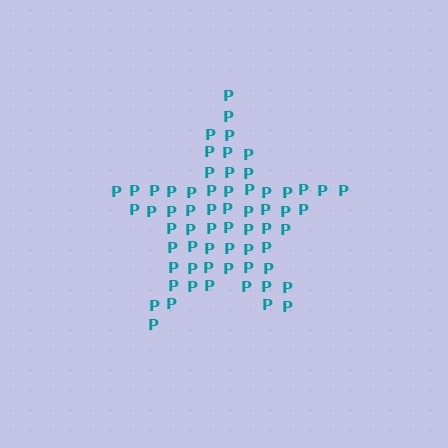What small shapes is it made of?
It is made of small letter P's.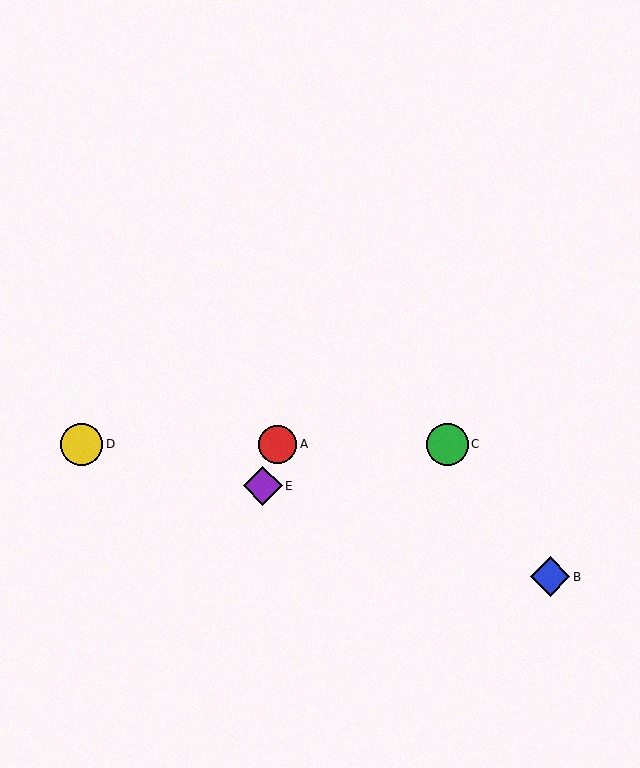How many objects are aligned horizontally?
3 objects (A, C, D) are aligned horizontally.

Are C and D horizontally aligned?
Yes, both are at y≈444.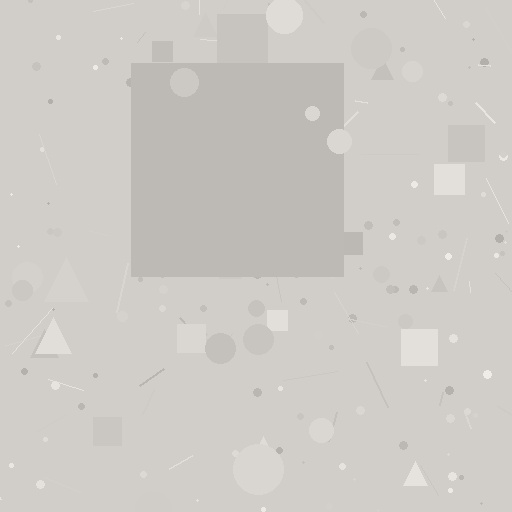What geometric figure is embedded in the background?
A square is embedded in the background.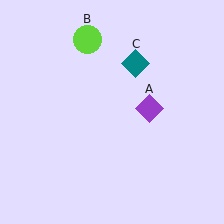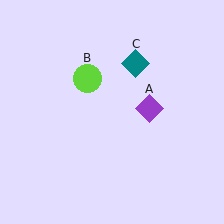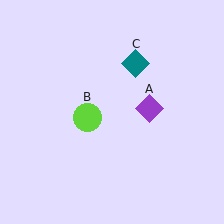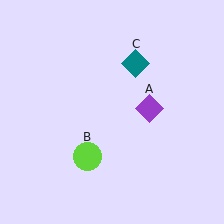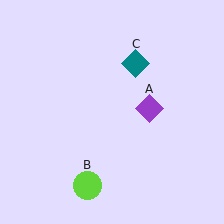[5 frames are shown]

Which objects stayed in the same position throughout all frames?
Purple diamond (object A) and teal diamond (object C) remained stationary.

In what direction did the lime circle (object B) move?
The lime circle (object B) moved down.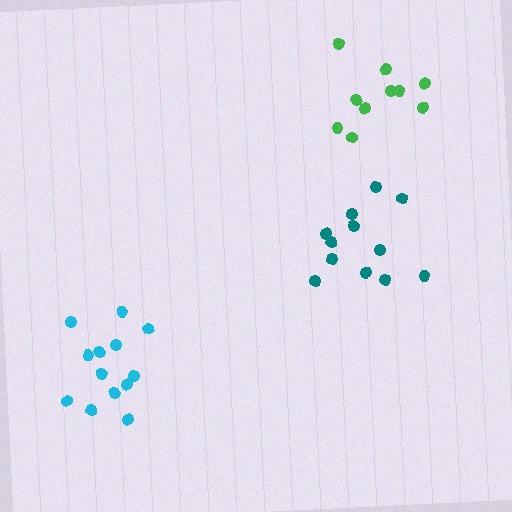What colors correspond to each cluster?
The clusters are colored: teal, cyan, green.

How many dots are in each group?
Group 1: 12 dots, Group 2: 13 dots, Group 3: 10 dots (35 total).